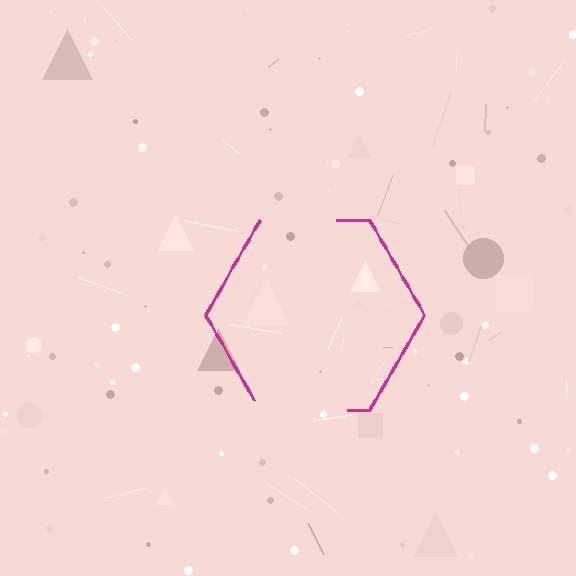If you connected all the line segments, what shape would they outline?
They would outline a hexagon.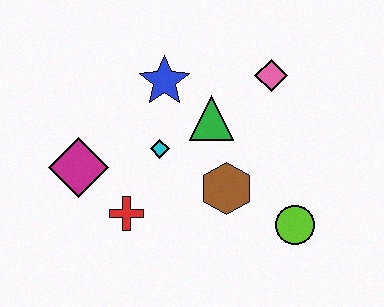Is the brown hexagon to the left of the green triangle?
No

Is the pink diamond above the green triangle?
Yes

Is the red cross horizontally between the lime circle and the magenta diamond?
Yes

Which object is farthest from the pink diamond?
The magenta diamond is farthest from the pink diamond.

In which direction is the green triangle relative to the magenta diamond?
The green triangle is to the right of the magenta diamond.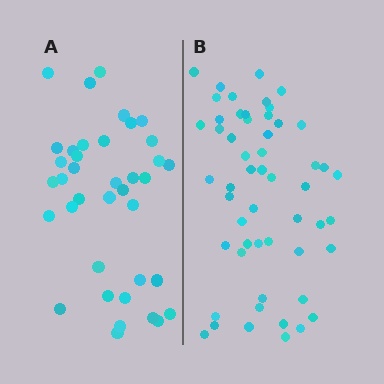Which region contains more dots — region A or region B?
Region B (the right region) has more dots.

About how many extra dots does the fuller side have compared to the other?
Region B has approximately 15 more dots than region A.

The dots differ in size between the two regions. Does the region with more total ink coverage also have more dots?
No. Region A has more total ink coverage because its dots are larger, but region B actually contains more individual dots. Total area can be misleading — the number of items is what matters here.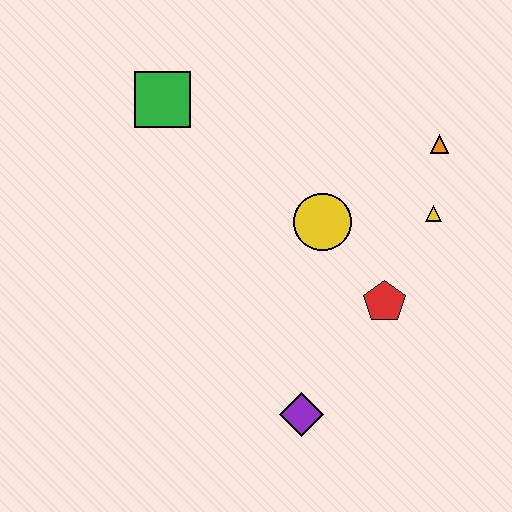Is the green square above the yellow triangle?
Yes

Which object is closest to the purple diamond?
The red pentagon is closest to the purple diamond.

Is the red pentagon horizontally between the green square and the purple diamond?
No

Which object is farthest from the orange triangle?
The purple diamond is farthest from the orange triangle.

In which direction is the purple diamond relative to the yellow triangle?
The purple diamond is below the yellow triangle.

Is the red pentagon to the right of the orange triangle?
No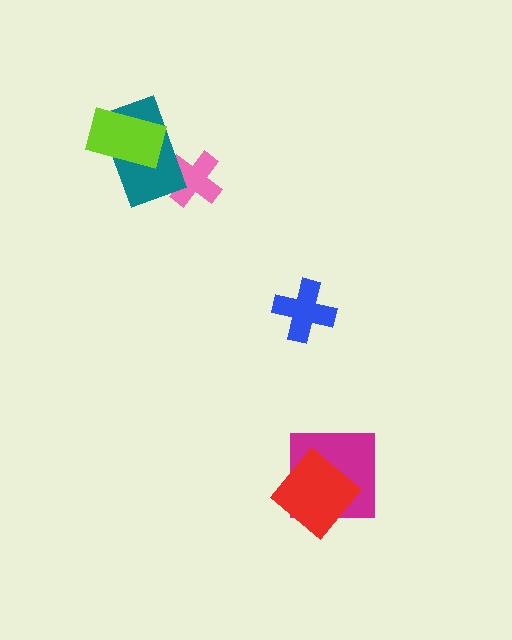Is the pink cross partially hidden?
Yes, it is partially covered by another shape.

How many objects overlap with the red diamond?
1 object overlaps with the red diamond.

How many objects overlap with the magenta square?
1 object overlaps with the magenta square.